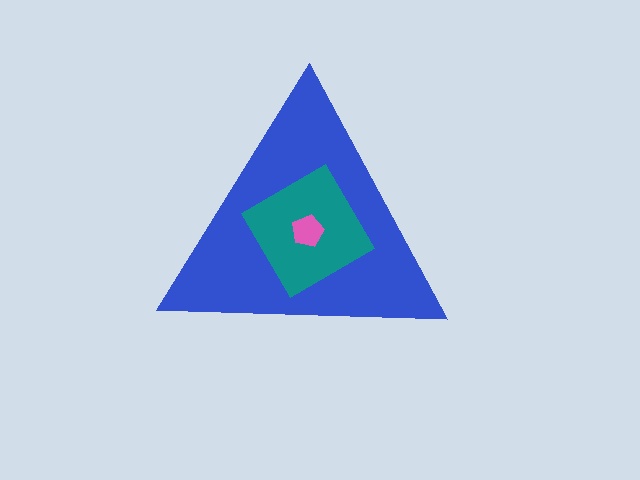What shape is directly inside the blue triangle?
The teal diamond.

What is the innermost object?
The pink pentagon.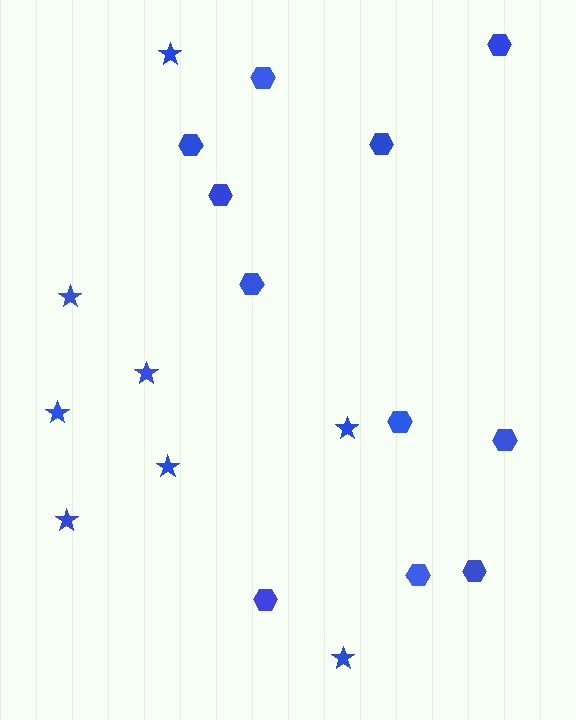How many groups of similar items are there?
There are 2 groups: one group of stars (8) and one group of hexagons (11).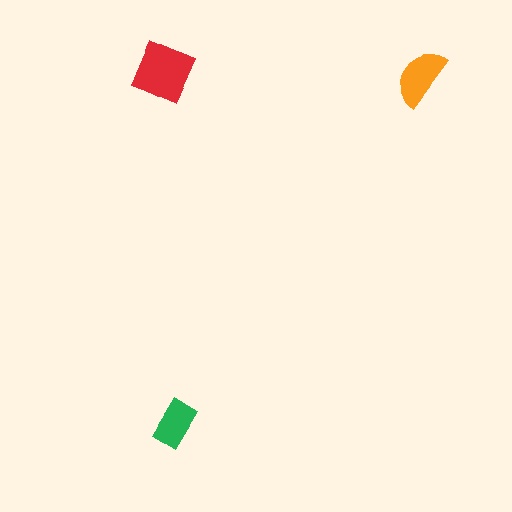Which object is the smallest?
The green rectangle.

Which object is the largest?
The red diamond.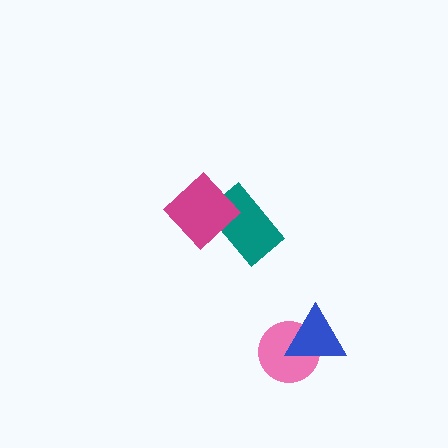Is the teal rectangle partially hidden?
Yes, it is partially covered by another shape.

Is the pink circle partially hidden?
Yes, it is partially covered by another shape.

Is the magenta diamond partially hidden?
No, no other shape covers it.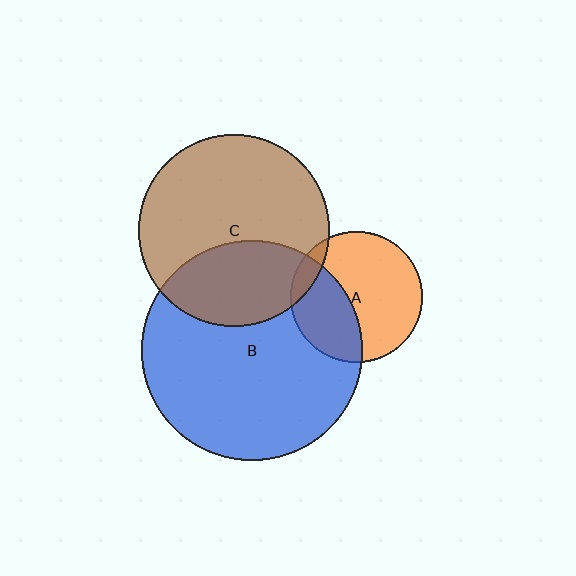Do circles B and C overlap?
Yes.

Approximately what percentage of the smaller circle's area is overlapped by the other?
Approximately 35%.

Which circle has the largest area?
Circle B (blue).